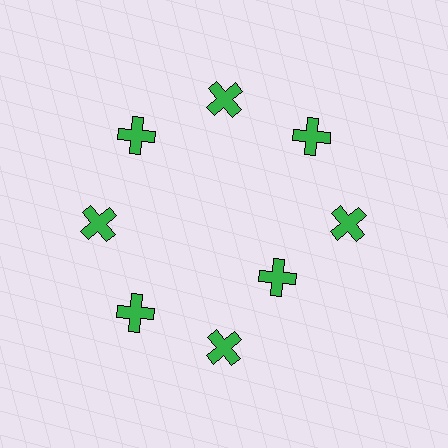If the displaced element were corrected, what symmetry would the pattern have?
It would have 8-fold rotational symmetry — the pattern would map onto itself every 45 degrees.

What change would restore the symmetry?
The symmetry would be restored by moving it outward, back onto the ring so that all 8 crosses sit at equal angles and equal distance from the center.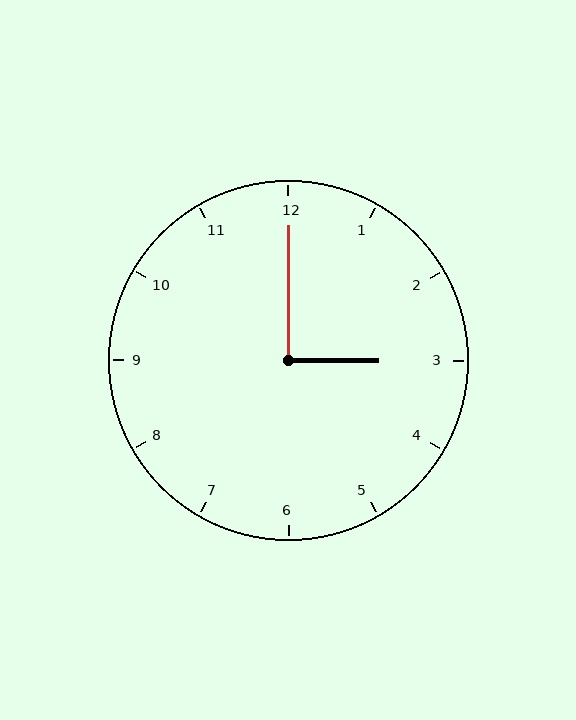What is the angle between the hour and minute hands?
Approximately 90 degrees.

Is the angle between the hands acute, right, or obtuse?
It is right.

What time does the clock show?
3:00.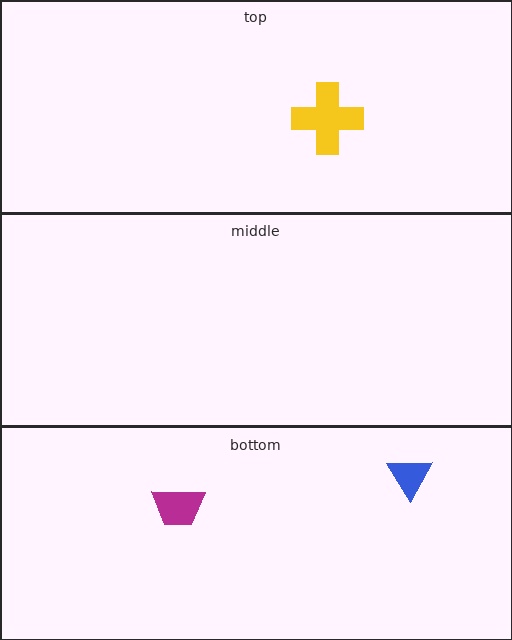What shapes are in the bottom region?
The magenta trapezoid, the blue triangle.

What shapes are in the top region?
The yellow cross.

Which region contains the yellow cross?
The top region.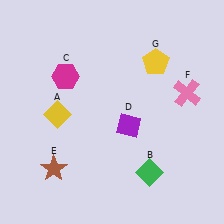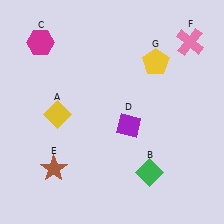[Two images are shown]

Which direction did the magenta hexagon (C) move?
The magenta hexagon (C) moved up.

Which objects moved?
The objects that moved are: the magenta hexagon (C), the pink cross (F).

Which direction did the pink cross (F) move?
The pink cross (F) moved up.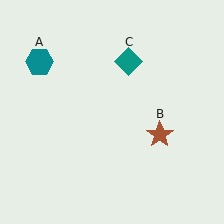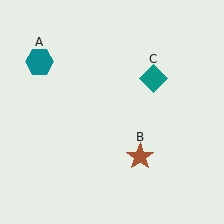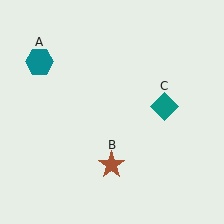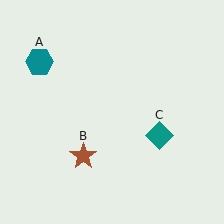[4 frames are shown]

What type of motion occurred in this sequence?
The brown star (object B), teal diamond (object C) rotated clockwise around the center of the scene.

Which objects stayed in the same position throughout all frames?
Teal hexagon (object A) remained stationary.